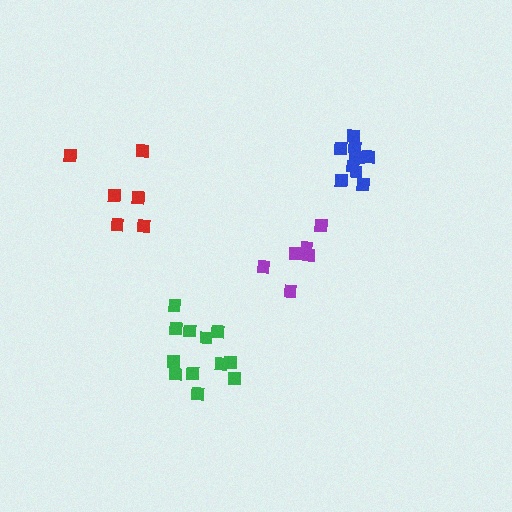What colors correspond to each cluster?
The clusters are colored: red, purple, blue, green.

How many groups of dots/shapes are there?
There are 4 groups.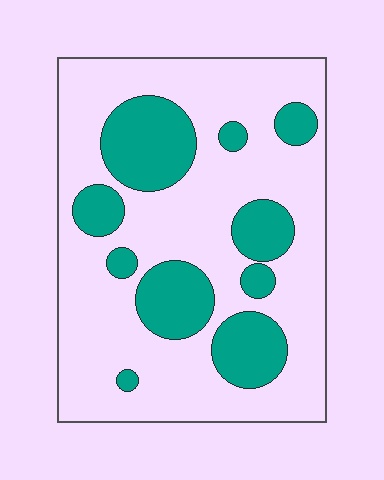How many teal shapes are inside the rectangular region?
10.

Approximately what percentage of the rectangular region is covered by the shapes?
Approximately 25%.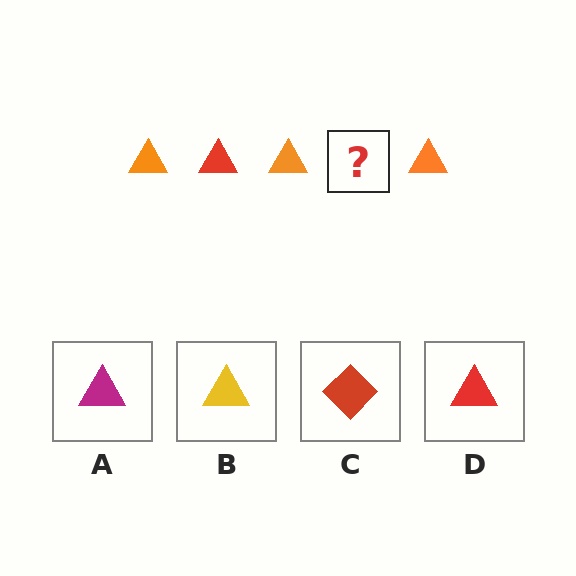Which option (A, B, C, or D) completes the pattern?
D.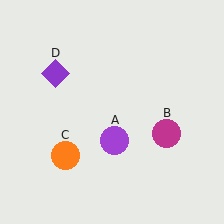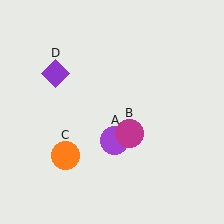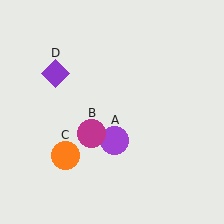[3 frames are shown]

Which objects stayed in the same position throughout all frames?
Purple circle (object A) and orange circle (object C) and purple diamond (object D) remained stationary.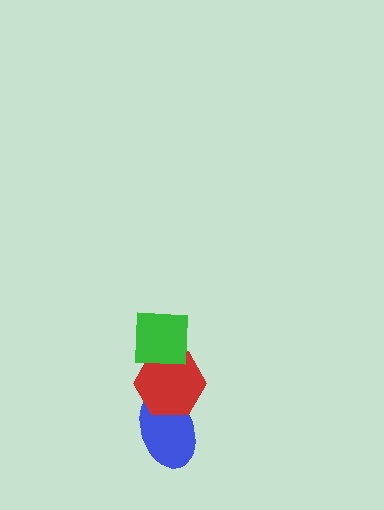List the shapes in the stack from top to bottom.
From top to bottom: the green square, the red hexagon, the blue ellipse.